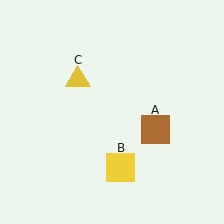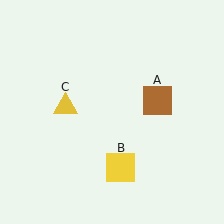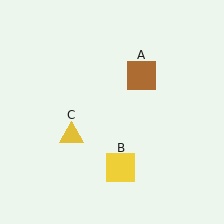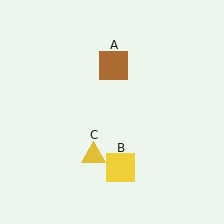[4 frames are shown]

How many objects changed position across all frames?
2 objects changed position: brown square (object A), yellow triangle (object C).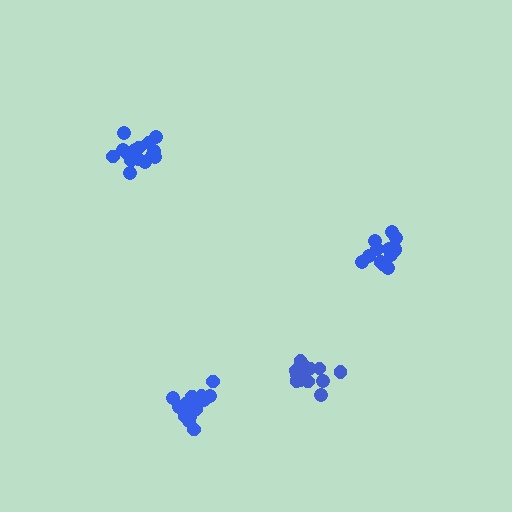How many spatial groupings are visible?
There are 4 spatial groupings.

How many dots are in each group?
Group 1: 13 dots, Group 2: 17 dots, Group 3: 18 dots, Group 4: 15 dots (63 total).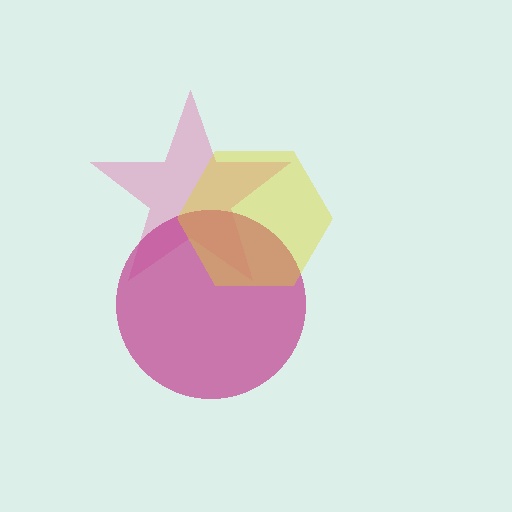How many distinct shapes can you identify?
There are 3 distinct shapes: a pink star, a magenta circle, a yellow hexagon.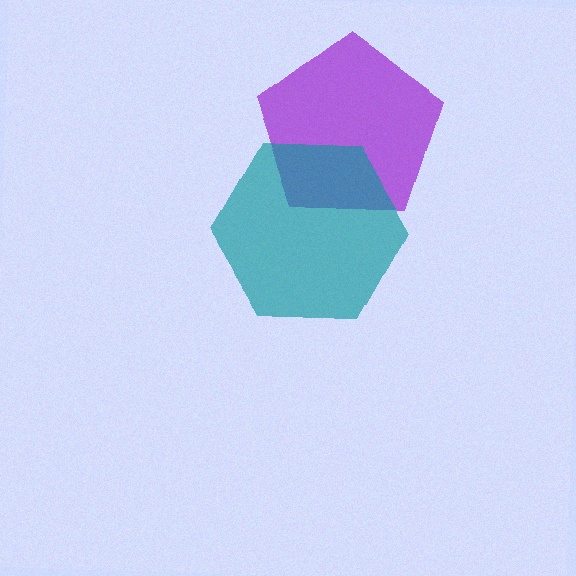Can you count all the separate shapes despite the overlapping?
Yes, there are 2 separate shapes.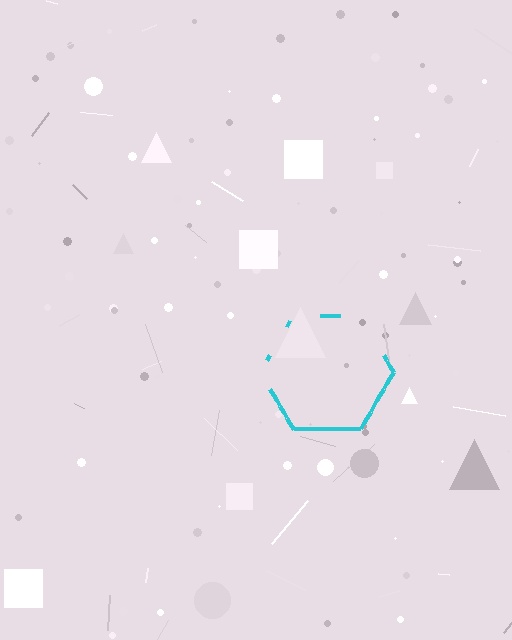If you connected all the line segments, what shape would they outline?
They would outline a hexagon.